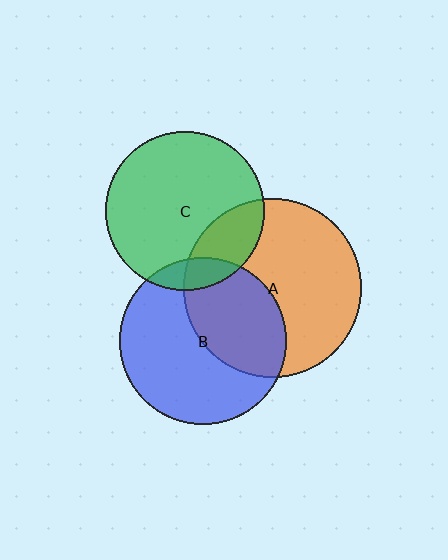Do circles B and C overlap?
Yes.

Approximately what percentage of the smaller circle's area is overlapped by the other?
Approximately 10%.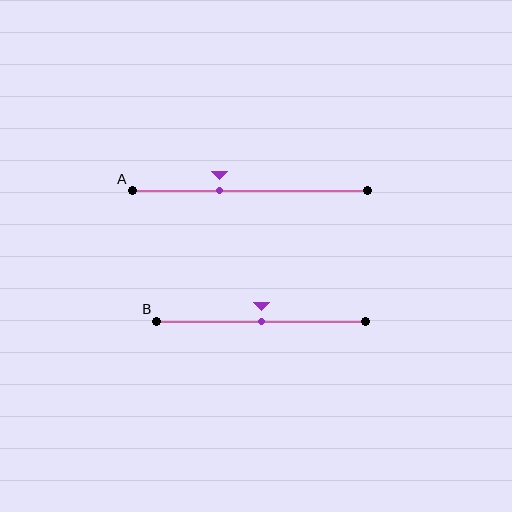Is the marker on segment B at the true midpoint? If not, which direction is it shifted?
Yes, the marker on segment B is at the true midpoint.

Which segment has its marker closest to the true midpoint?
Segment B has its marker closest to the true midpoint.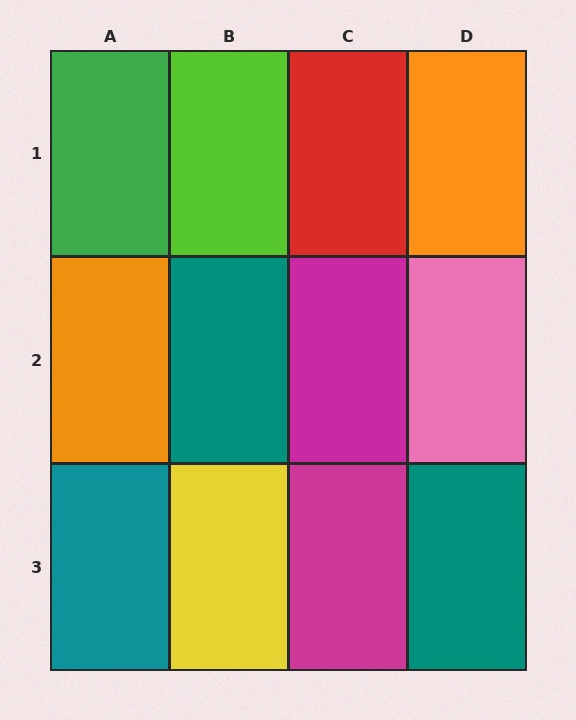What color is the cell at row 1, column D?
Orange.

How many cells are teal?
3 cells are teal.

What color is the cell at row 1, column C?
Red.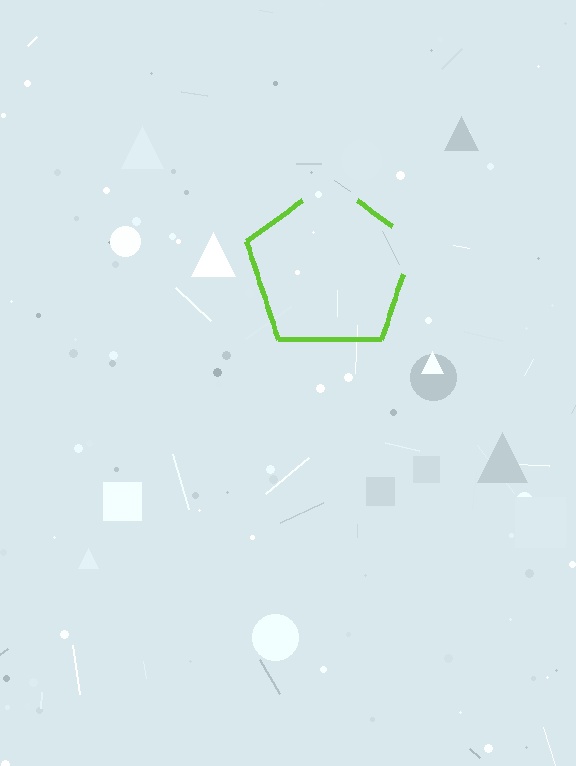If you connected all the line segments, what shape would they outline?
They would outline a pentagon.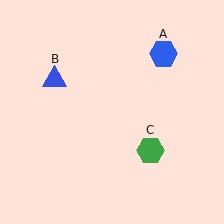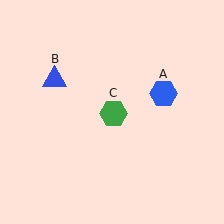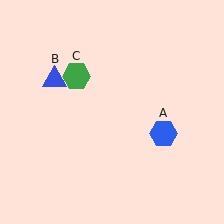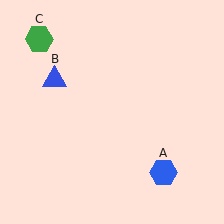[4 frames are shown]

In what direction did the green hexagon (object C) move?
The green hexagon (object C) moved up and to the left.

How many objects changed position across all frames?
2 objects changed position: blue hexagon (object A), green hexagon (object C).